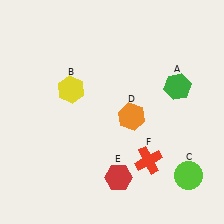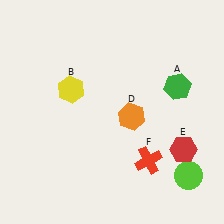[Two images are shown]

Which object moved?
The red hexagon (E) moved right.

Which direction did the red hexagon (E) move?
The red hexagon (E) moved right.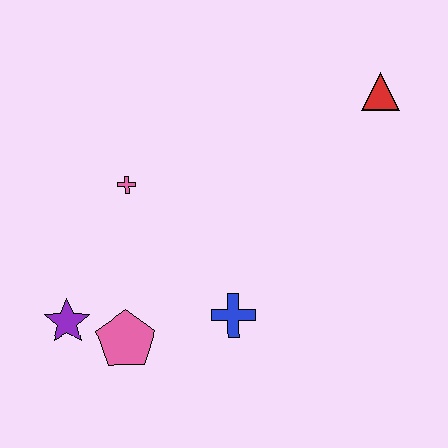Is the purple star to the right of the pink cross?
No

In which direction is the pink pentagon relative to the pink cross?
The pink pentagon is below the pink cross.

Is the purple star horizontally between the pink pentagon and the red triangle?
No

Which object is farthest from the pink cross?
The red triangle is farthest from the pink cross.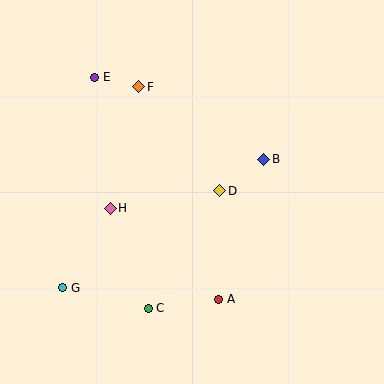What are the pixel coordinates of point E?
Point E is at (95, 77).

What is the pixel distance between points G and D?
The distance between G and D is 185 pixels.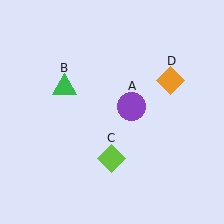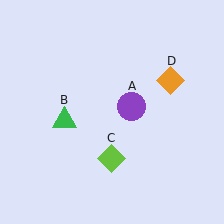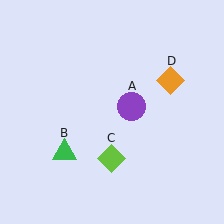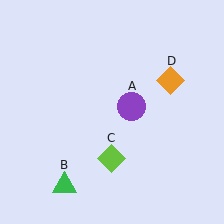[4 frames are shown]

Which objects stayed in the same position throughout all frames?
Purple circle (object A) and lime diamond (object C) and orange diamond (object D) remained stationary.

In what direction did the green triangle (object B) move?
The green triangle (object B) moved down.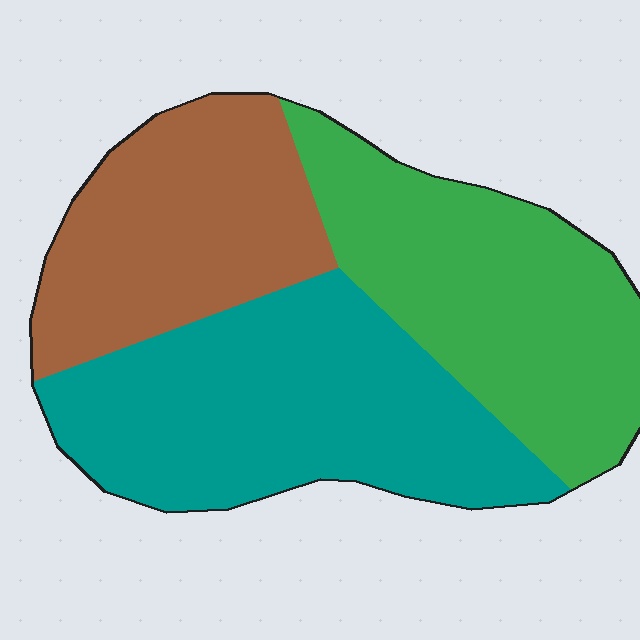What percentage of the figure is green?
Green covers 33% of the figure.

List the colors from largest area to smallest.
From largest to smallest: teal, green, brown.